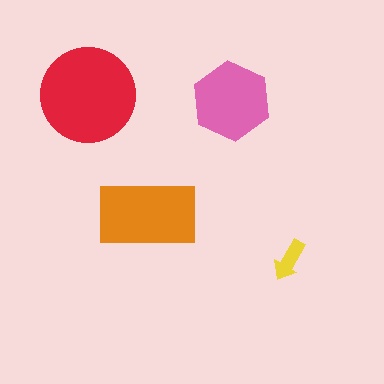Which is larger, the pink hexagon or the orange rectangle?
The orange rectangle.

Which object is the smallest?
The yellow arrow.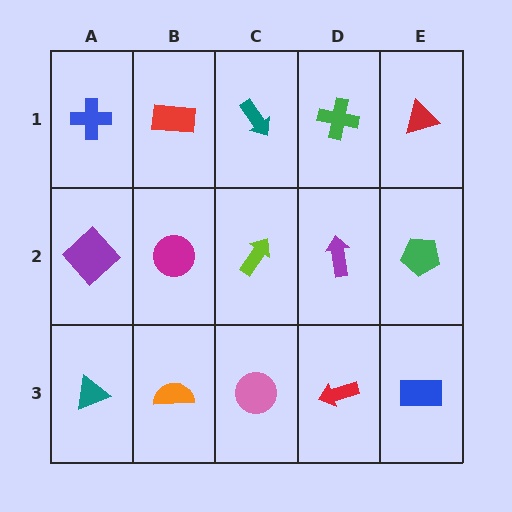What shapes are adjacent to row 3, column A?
A purple diamond (row 2, column A), an orange semicircle (row 3, column B).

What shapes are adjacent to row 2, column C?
A teal arrow (row 1, column C), a pink circle (row 3, column C), a magenta circle (row 2, column B), a purple arrow (row 2, column D).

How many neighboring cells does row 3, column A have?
2.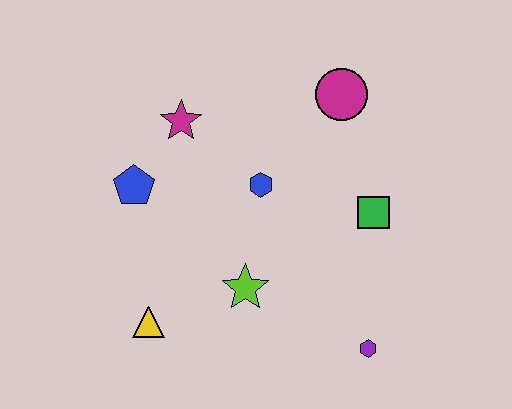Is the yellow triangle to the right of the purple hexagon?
No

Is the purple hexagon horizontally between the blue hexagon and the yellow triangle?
No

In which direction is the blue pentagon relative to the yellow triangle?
The blue pentagon is above the yellow triangle.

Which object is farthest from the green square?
The yellow triangle is farthest from the green square.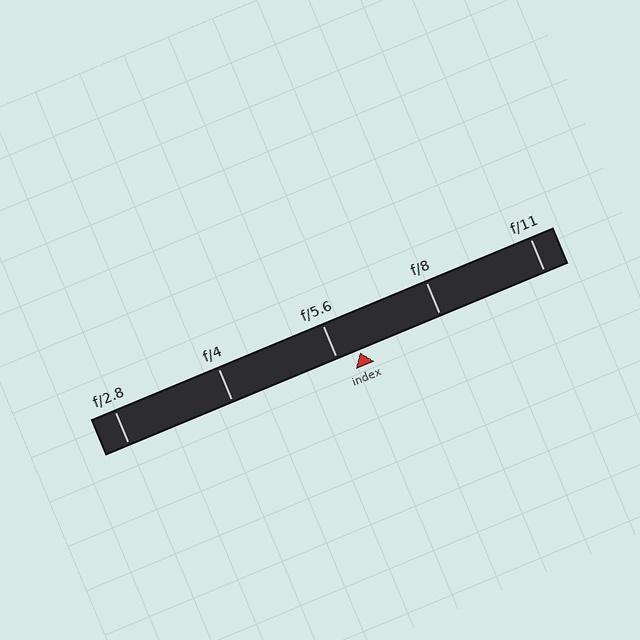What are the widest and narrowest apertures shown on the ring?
The widest aperture shown is f/2.8 and the narrowest is f/11.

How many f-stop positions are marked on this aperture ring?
There are 5 f-stop positions marked.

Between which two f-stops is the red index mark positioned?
The index mark is between f/5.6 and f/8.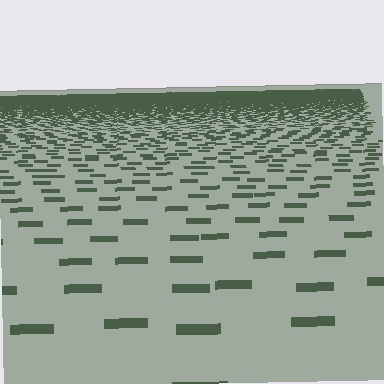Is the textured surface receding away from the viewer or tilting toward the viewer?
The surface is receding away from the viewer. Texture elements get smaller and denser toward the top.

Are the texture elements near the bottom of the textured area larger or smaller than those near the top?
Larger. Near the bottom, elements are closer to the viewer and appear at a bigger on-screen size.